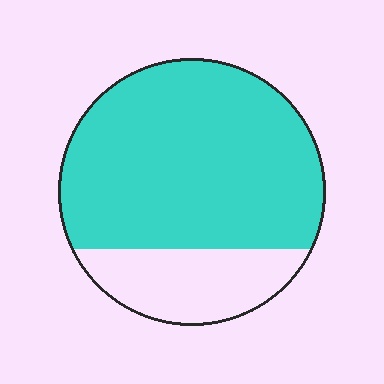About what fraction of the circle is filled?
About three quarters (3/4).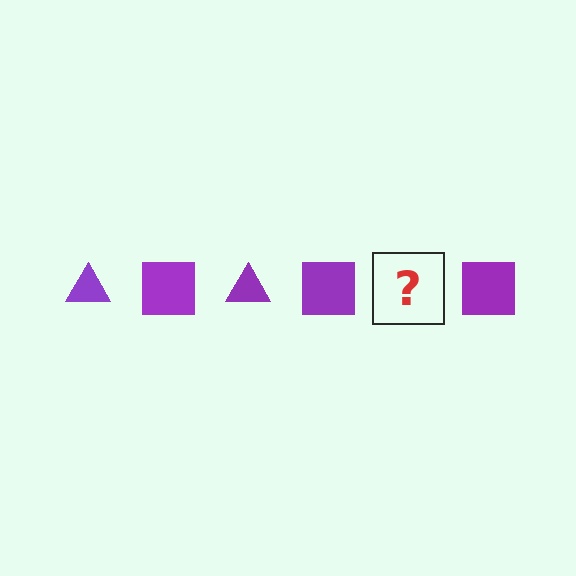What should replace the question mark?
The question mark should be replaced with a purple triangle.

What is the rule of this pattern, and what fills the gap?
The rule is that the pattern cycles through triangle, square shapes in purple. The gap should be filled with a purple triangle.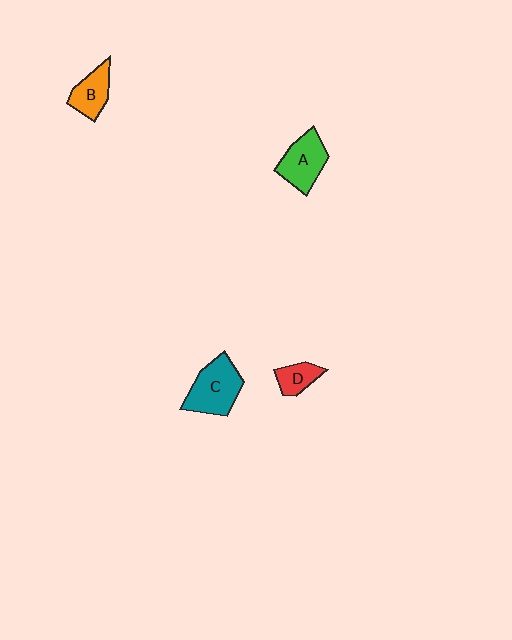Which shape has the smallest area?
Shape D (red).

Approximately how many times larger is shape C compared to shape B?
Approximately 1.5 times.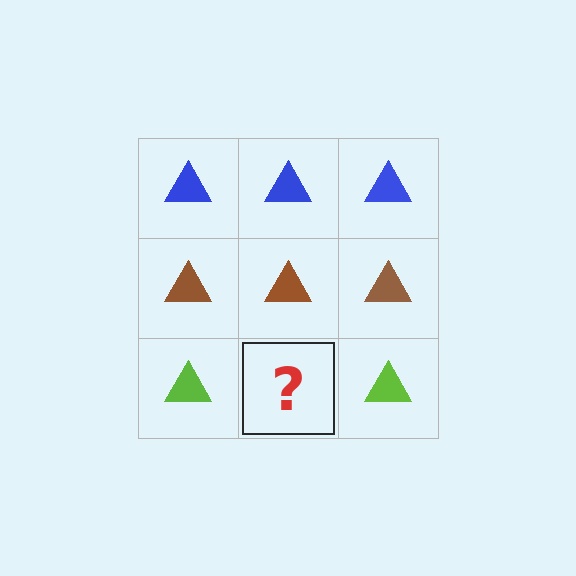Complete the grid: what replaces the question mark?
The question mark should be replaced with a lime triangle.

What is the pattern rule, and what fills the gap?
The rule is that each row has a consistent color. The gap should be filled with a lime triangle.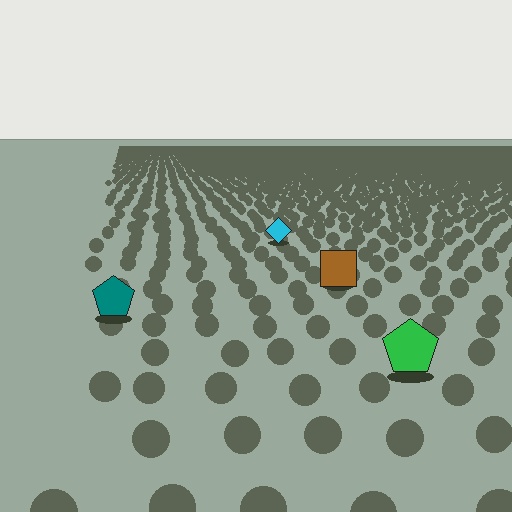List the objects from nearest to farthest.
From nearest to farthest: the green pentagon, the teal pentagon, the brown square, the cyan diamond.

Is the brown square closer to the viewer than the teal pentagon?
No. The teal pentagon is closer — you can tell from the texture gradient: the ground texture is coarser near it.